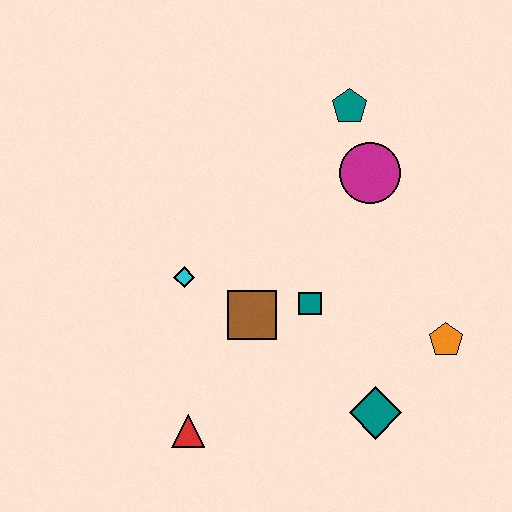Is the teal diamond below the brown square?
Yes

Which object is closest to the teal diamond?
The orange pentagon is closest to the teal diamond.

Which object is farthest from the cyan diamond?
The orange pentagon is farthest from the cyan diamond.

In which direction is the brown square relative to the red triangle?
The brown square is above the red triangle.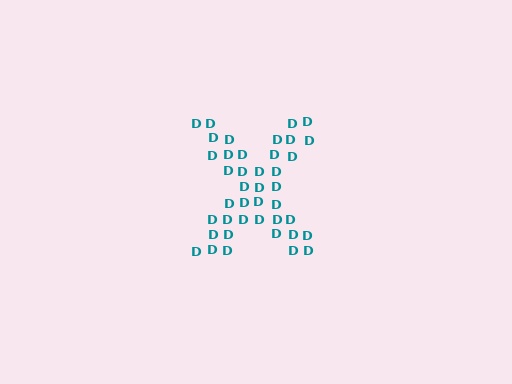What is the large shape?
The large shape is the letter X.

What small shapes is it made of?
It is made of small letter D's.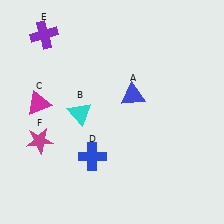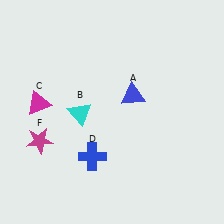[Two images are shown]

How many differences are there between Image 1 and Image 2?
There is 1 difference between the two images.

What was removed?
The purple cross (E) was removed in Image 2.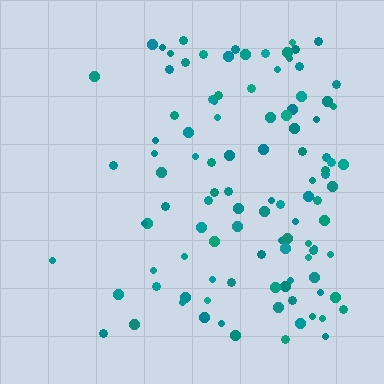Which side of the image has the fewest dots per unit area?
The left.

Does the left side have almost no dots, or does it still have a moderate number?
Still a moderate number, just noticeably fewer than the right.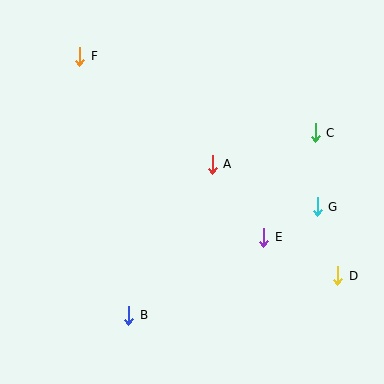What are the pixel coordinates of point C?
Point C is at (315, 133).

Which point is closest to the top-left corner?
Point F is closest to the top-left corner.